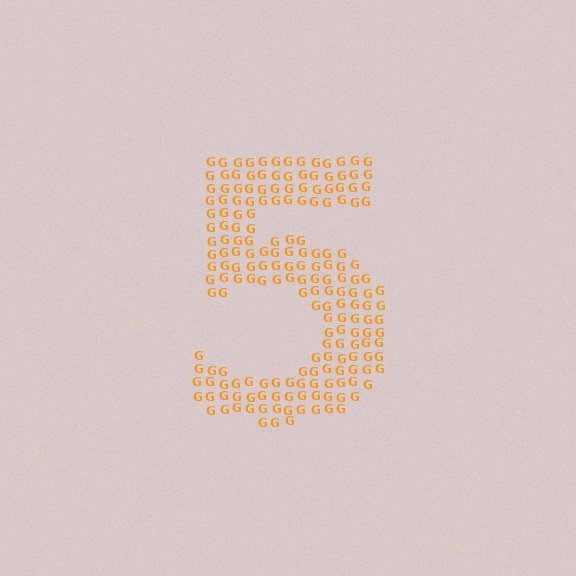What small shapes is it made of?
It is made of small letter G's.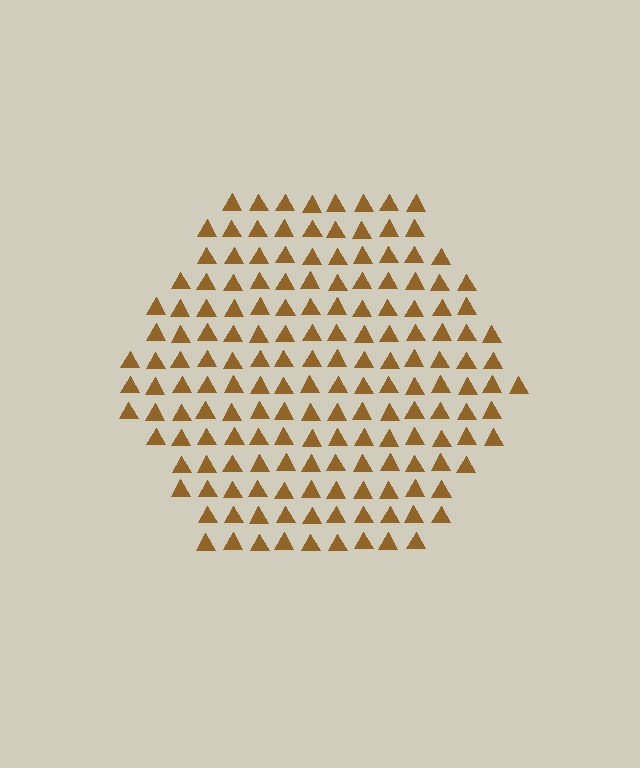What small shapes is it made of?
It is made of small triangles.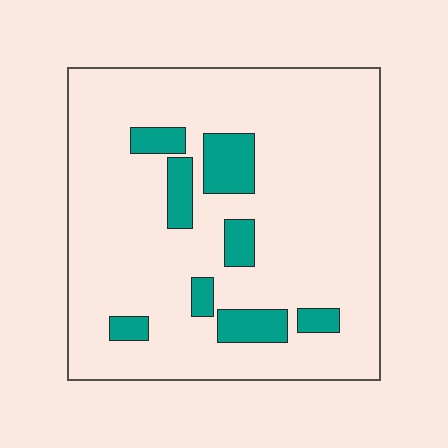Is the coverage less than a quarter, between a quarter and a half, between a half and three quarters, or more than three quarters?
Less than a quarter.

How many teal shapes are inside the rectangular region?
8.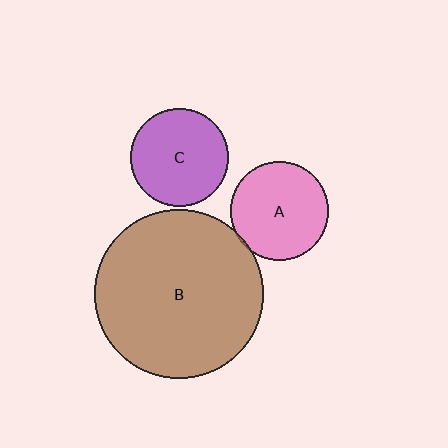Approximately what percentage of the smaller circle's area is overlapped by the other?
Approximately 5%.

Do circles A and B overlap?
Yes.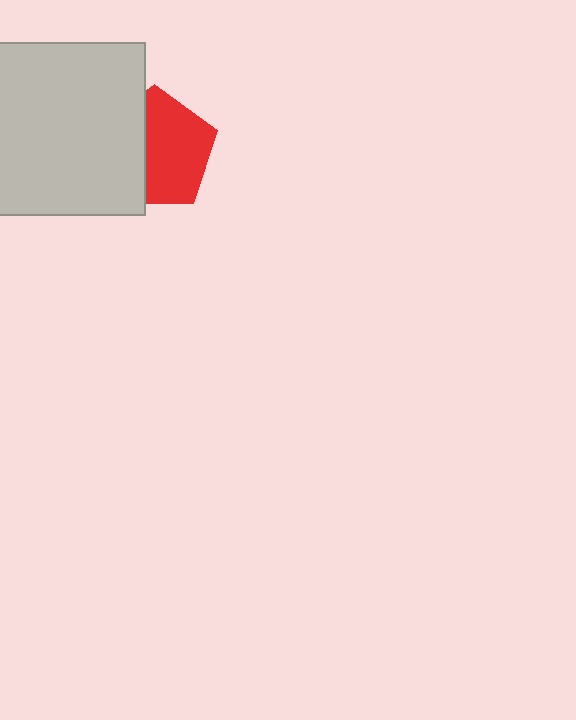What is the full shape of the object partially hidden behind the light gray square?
The partially hidden object is a red pentagon.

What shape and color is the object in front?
The object in front is a light gray square.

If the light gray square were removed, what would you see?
You would see the complete red pentagon.